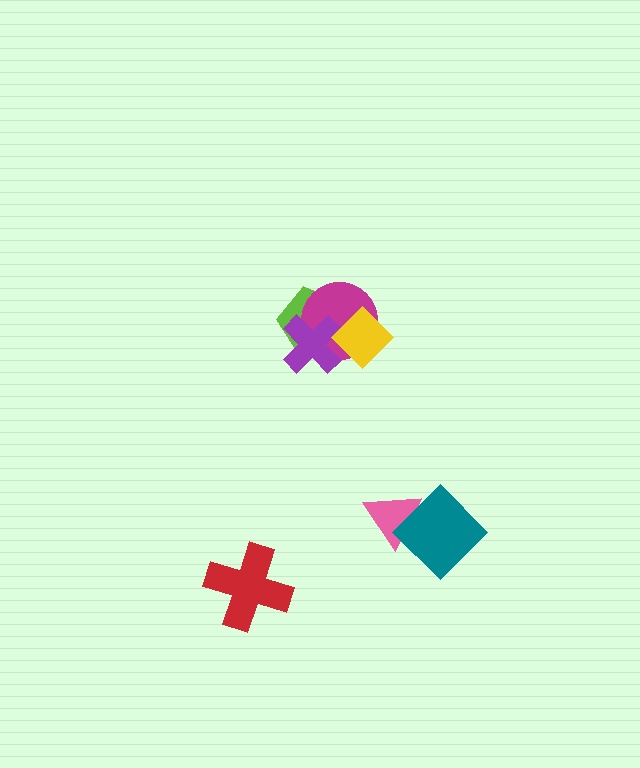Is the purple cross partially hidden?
Yes, it is partially covered by another shape.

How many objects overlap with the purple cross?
3 objects overlap with the purple cross.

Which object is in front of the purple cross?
The yellow diamond is in front of the purple cross.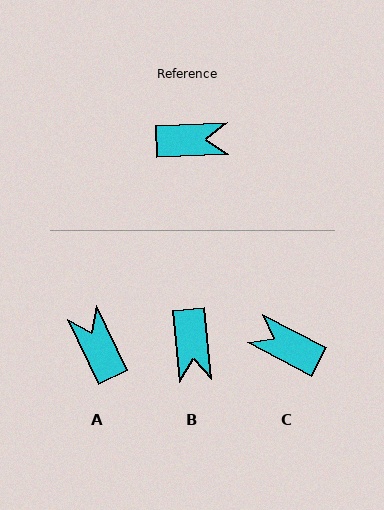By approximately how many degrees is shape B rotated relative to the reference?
Approximately 87 degrees clockwise.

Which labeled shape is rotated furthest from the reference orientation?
C, about 150 degrees away.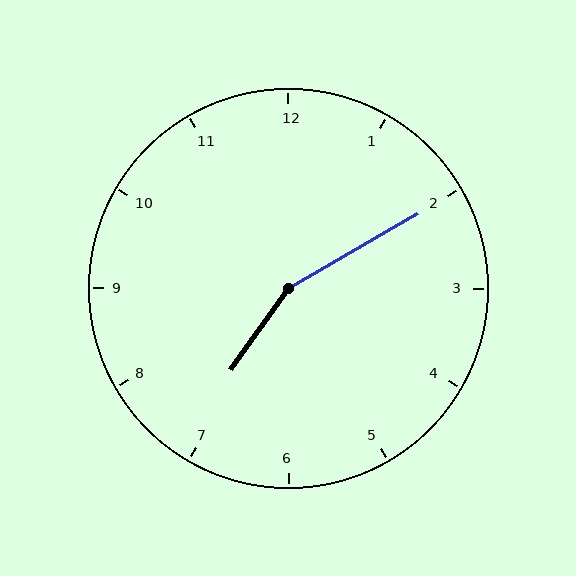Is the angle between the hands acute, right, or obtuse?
It is obtuse.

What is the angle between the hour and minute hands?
Approximately 155 degrees.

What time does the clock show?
7:10.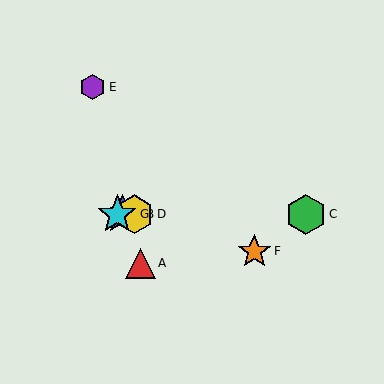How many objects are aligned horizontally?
4 objects (B, C, D, G) are aligned horizontally.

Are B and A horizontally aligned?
No, B is at y≈214 and A is at y≈263.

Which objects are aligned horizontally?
Objects B, C, D, G are aligned horizontally.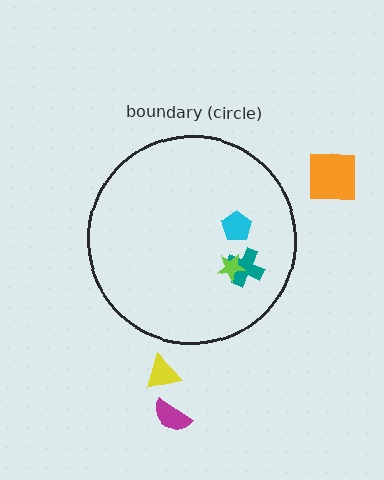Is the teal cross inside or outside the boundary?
Inside.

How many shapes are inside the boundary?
3 inside, 3 outside.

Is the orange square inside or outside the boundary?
Outside.